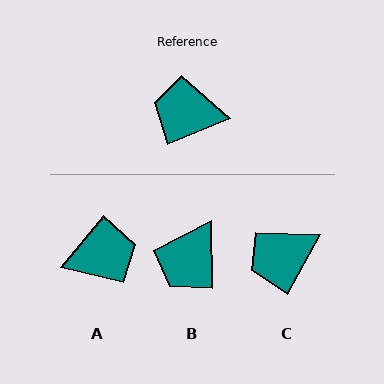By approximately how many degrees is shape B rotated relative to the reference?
Approximately 69 degrees counter-clockwise.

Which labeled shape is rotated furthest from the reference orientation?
A, about 151 degrees away.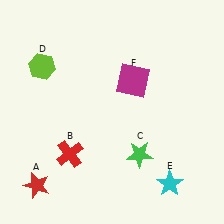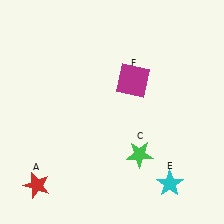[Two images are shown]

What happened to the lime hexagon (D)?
The lime hexagon (D) was removed in Image 2. It was in the top-left area of Image 1.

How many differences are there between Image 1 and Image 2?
There are 2 differences between the two images.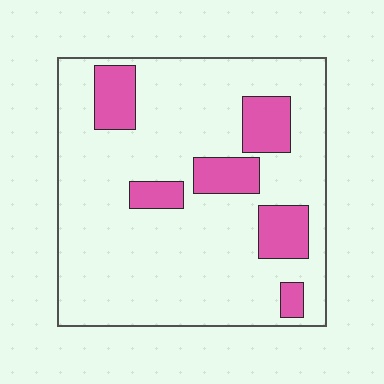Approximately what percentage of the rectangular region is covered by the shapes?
Approximately 20%.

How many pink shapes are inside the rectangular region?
6.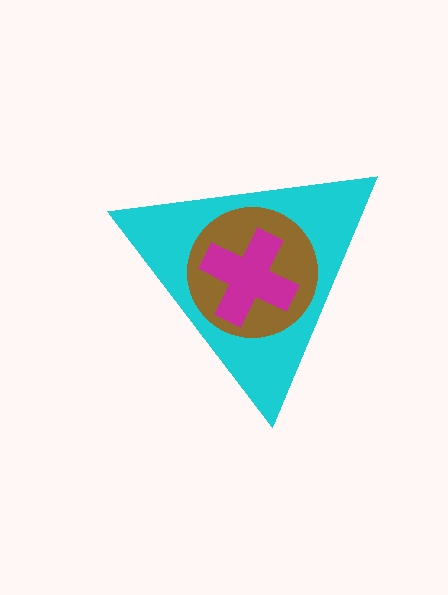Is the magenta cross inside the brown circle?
Yes.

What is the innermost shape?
The magenta cross.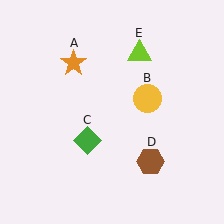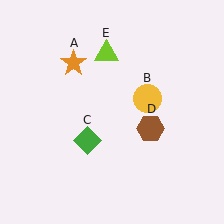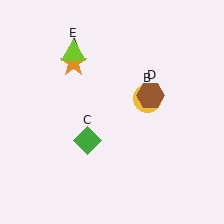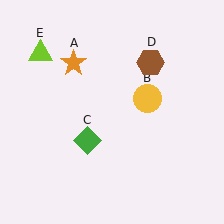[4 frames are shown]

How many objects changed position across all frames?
2 objects changed position: brown hexagon (object D), lime triangle (object E).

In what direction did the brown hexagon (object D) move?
The brown hexagon (object D) moved up.